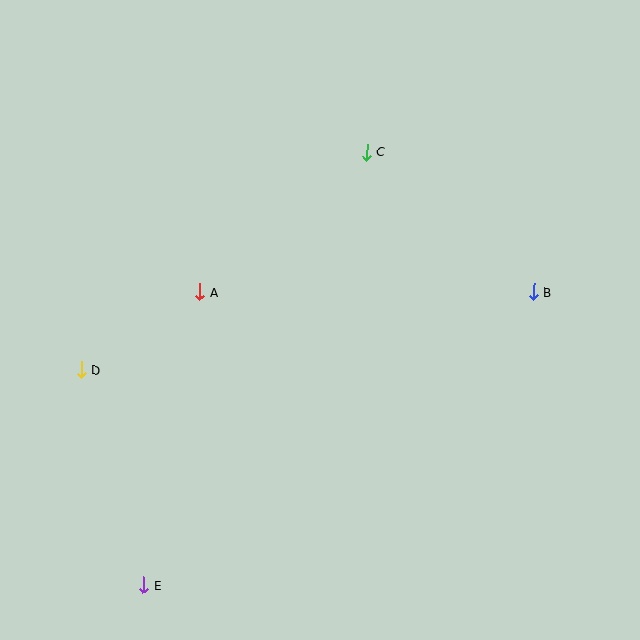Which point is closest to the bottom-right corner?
Point B is closest to the bottom-right corner.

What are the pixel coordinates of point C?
Point C is at (367, 152).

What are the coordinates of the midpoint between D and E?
The midpoint between D and E is at (112, 478).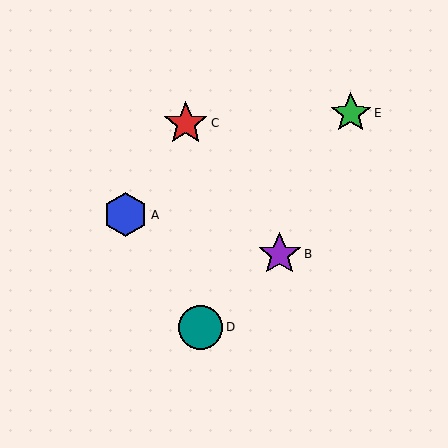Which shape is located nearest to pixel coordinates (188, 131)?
The red star (labeled C) at (186, 123) is nearest to that location.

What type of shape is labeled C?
Shape C is a red star.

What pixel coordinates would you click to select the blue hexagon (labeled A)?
Click at (125, 215) to select the blue hexagon A.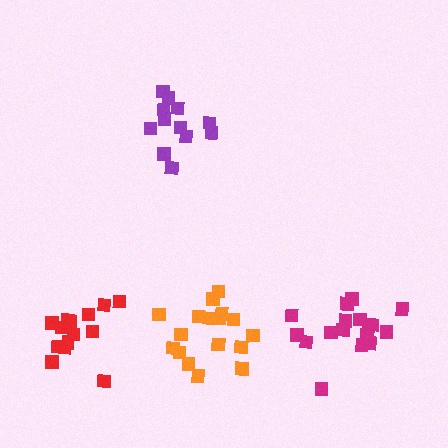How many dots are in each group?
Group 1: 14 dots, Group 2: 12 dots, Group 3: 17 dots, Group 4: 17 dots (60 total).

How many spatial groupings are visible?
There are 4 spatial groupings.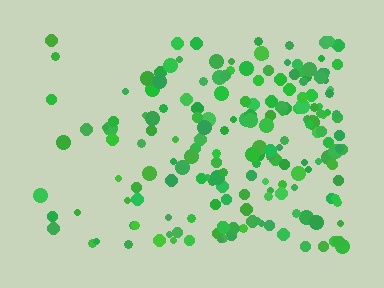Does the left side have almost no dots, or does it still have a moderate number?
Still a moderate number, just noticeably fewer than the right.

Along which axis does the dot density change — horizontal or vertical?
Horizontal.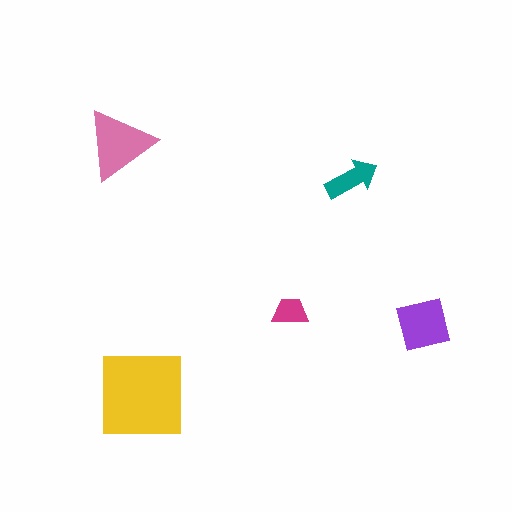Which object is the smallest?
The magenta trapezoid.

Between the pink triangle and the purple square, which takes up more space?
The pink triangle.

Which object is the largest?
The yellow square.